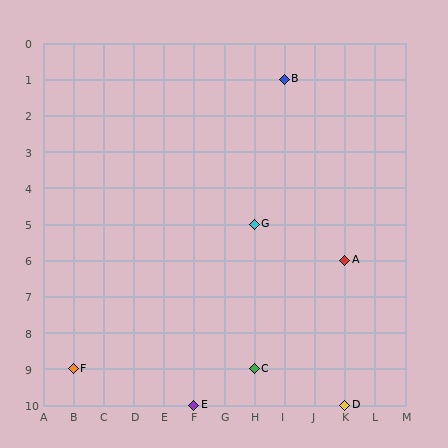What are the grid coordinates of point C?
Point C is at grid coordinates (H, 9).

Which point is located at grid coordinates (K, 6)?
Point A is at (K, 6).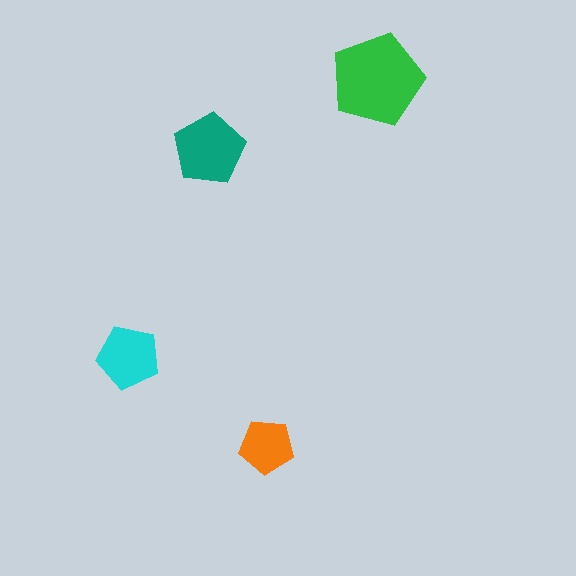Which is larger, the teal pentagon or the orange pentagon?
The teal one.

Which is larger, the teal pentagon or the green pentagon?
The green one.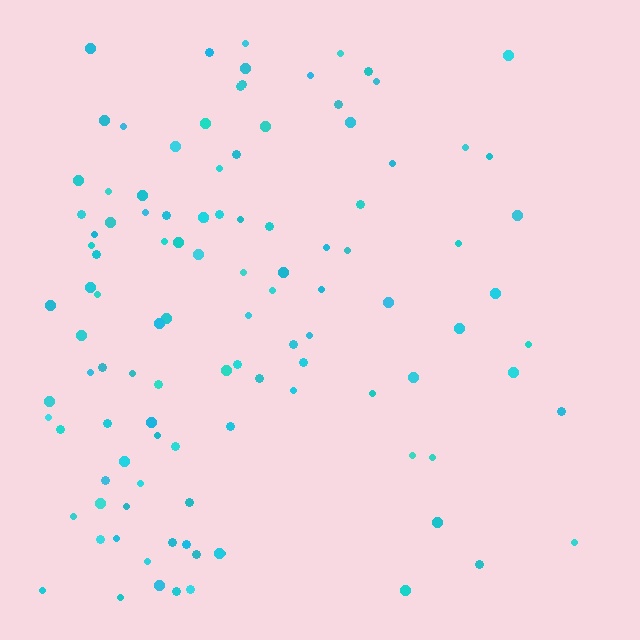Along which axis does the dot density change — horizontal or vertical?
Horizontal.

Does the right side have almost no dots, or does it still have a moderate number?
Still a moderate number, just noticeably fewer than the left.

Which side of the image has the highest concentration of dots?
The left.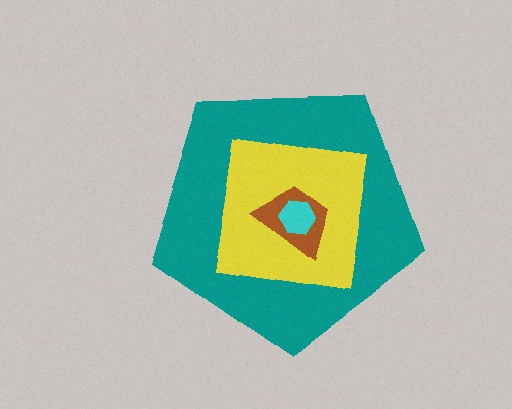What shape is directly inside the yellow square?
The brown trapezoid.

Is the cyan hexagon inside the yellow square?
Yes.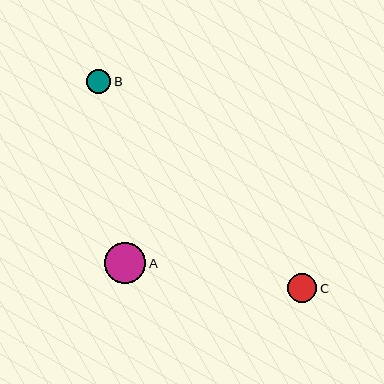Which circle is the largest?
Circle A is the largest with a size of approximately 42 pixels.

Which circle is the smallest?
Circle B is the smallest with a size of approximately 24 pixels.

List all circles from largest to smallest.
From largest to smallest: A, C, B.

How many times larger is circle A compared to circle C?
Circle A is approximately 1.4 times the size of circle C.